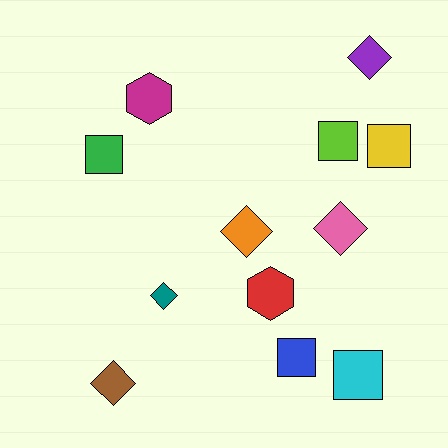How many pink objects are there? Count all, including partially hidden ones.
There is 1 pink object.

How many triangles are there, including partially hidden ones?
There are no triangles.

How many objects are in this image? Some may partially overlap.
There are 12 objects.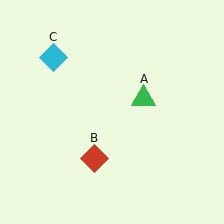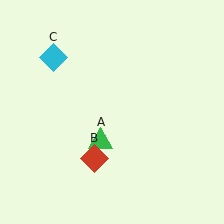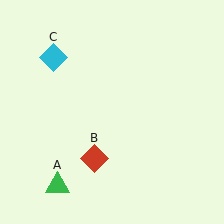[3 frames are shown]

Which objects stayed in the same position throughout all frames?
Red diamond (object B) and cyan diamond (object C) remained stationary.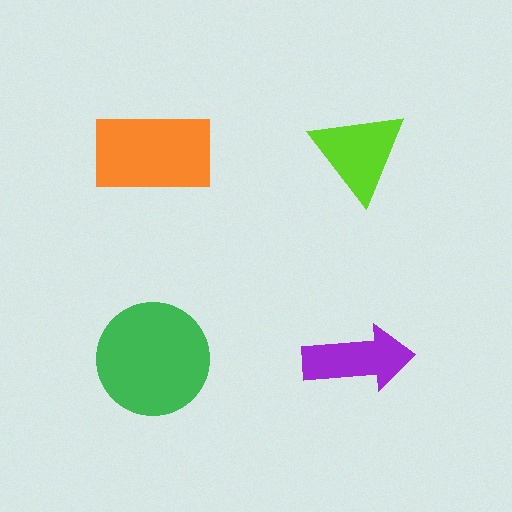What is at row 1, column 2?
A lime triangle.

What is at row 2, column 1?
A green circle.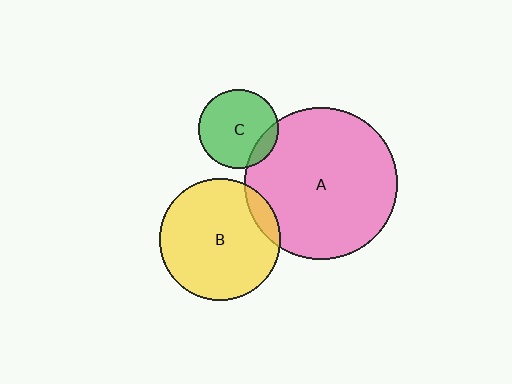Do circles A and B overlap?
Yes.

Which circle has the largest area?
Circle A (pink).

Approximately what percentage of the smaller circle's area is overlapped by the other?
Approximately 10%.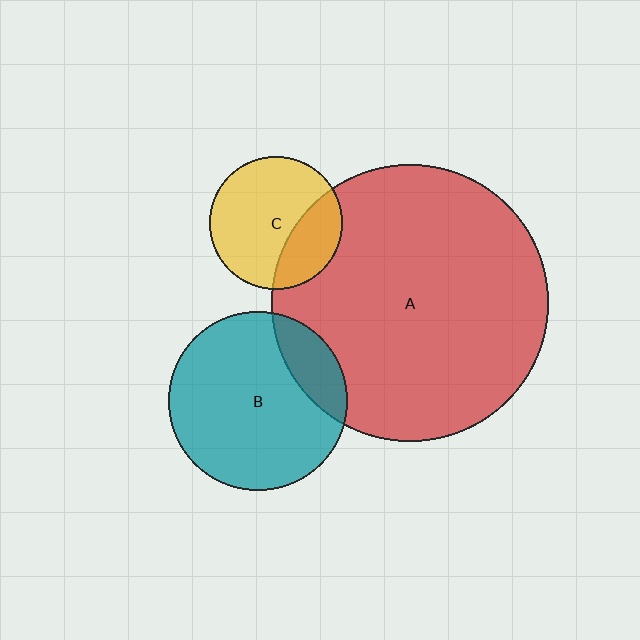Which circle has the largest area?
Circle A (red).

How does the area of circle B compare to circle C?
Approximately 1.8 times.